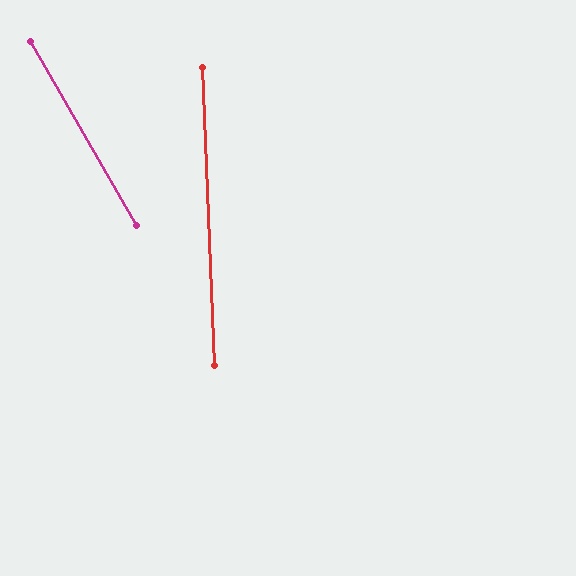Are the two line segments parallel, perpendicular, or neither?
Neither parallel nor perpendicular — they differ by about 28°.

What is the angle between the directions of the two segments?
Approximately 28 degrees.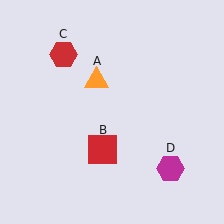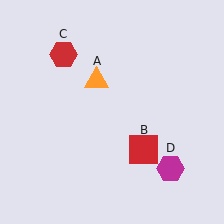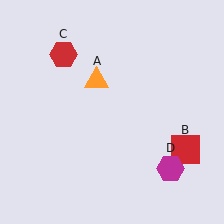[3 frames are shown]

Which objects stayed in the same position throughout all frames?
Orange triangle (object A) and red hexagon (object C) and magenta hexagon (object D) remained stationary.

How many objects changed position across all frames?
1 object changed position: red square (object B).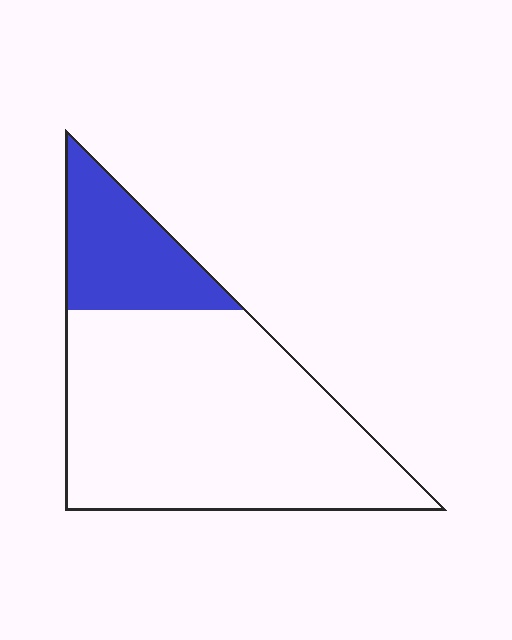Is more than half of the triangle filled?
No.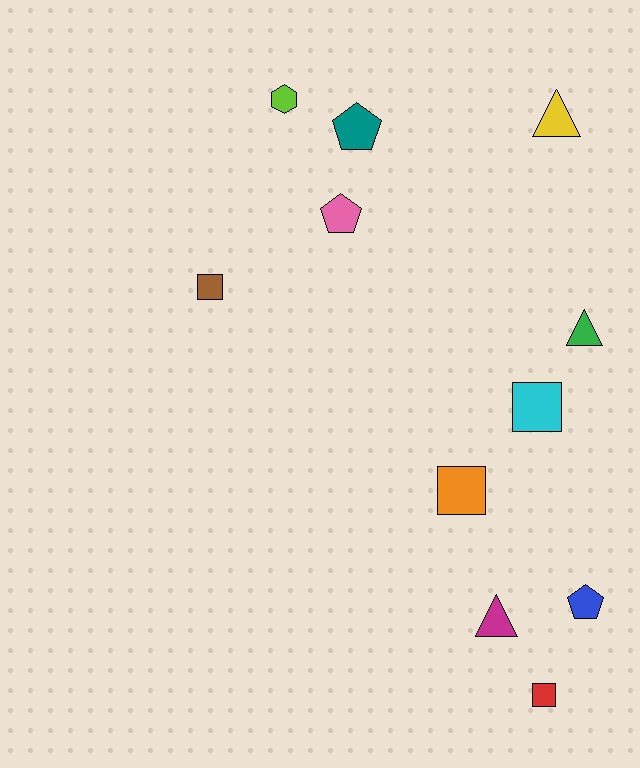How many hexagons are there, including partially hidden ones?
There is 1 hexagon.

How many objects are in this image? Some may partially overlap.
There are 11 objects.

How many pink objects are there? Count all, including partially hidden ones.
There is 1 pink object.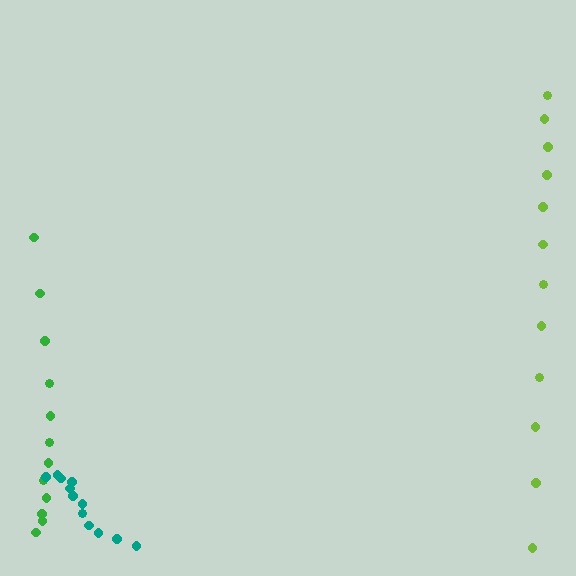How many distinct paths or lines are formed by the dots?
There are 3 distinct paths.